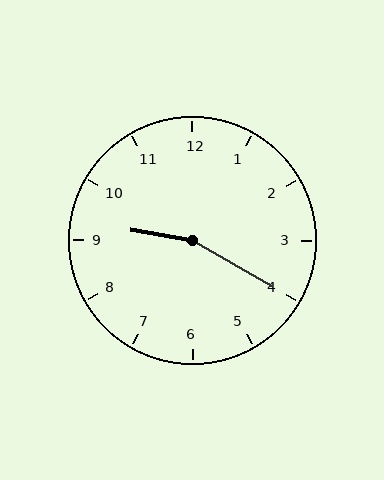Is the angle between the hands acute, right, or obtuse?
It is obtuse.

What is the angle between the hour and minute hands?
Approximately 160 degrees.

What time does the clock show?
9:20.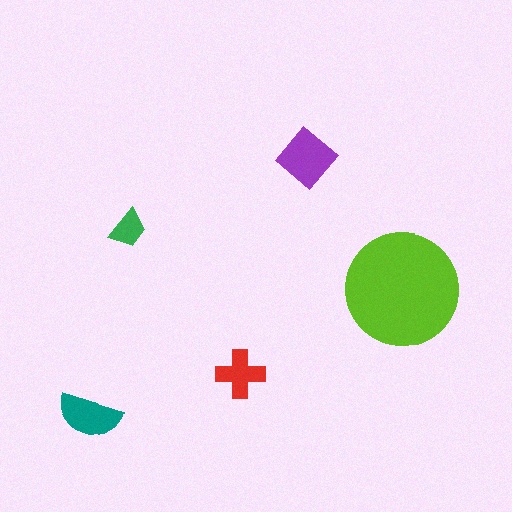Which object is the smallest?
The green trapezoid.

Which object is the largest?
The lime circle.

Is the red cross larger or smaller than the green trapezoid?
Larger.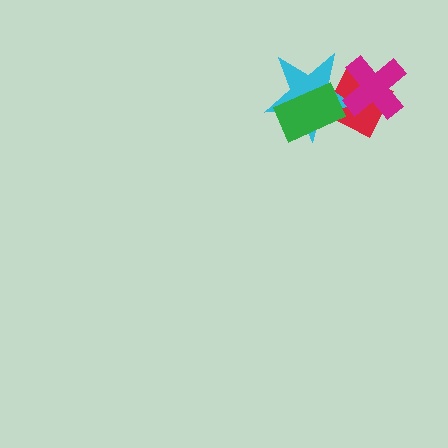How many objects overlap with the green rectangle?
2 objects overlap with the green rectangle.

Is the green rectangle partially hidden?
No, no other shape covers it.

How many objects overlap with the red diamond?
3 objects overlap with the red diamond.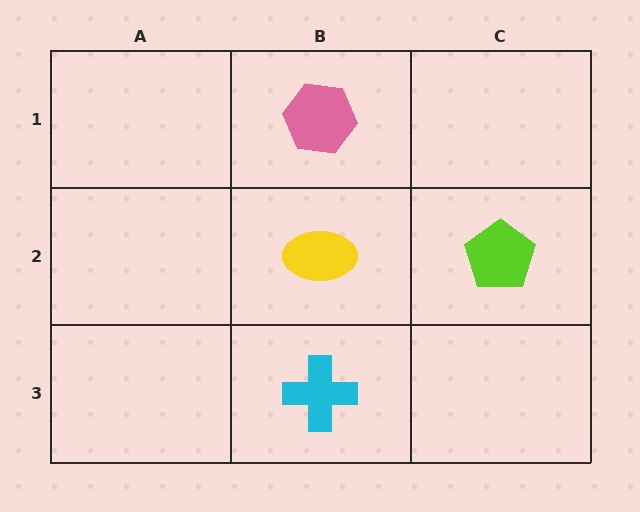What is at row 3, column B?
A cyan cross.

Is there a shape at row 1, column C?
No, that cell is empty.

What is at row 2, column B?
A yellow ellipse.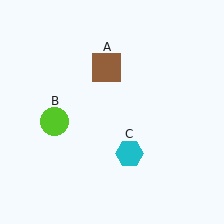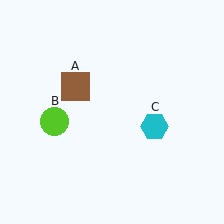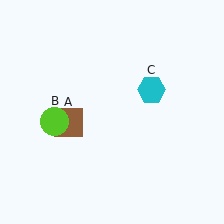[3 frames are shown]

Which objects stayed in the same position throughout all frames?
Lime circle (object B) remained stationary.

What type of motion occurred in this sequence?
The brown square (object A), cyan hexagon (object C) rotated counterclockwise around the center of the scene.